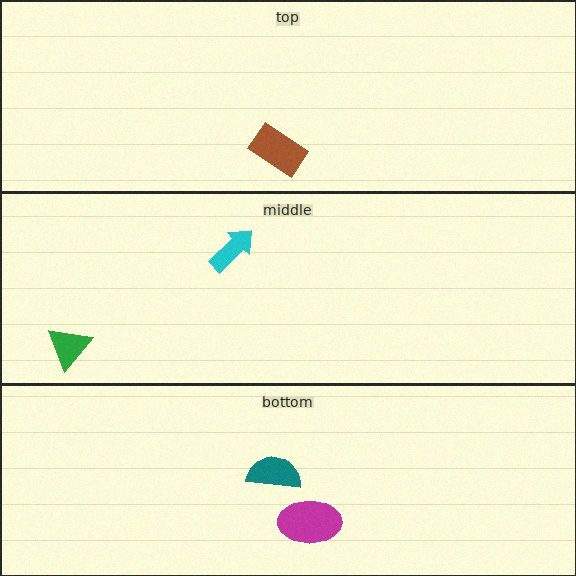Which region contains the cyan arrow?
The middle region.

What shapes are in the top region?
The brown rectangle.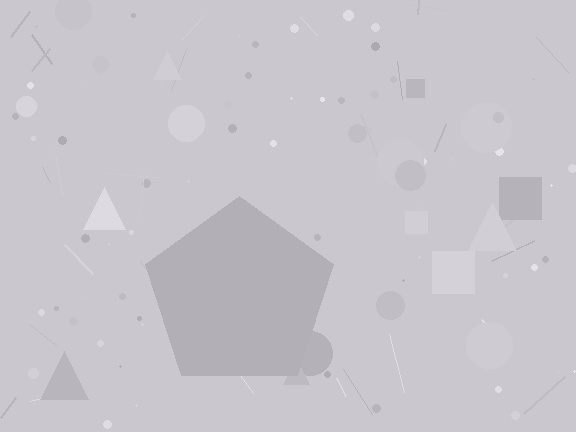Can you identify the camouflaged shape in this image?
The camouflaged shape is a pentagon.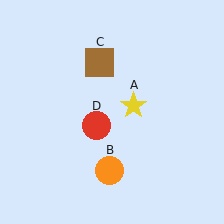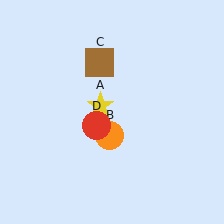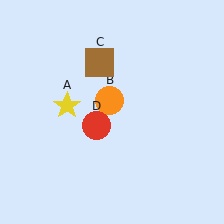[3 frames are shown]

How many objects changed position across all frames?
2 objects changed position: yellow star (object A), orange circle (object B).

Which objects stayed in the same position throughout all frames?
Brown square (object C) and red circle (object D) remained stationary.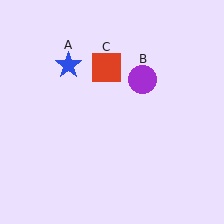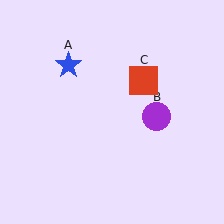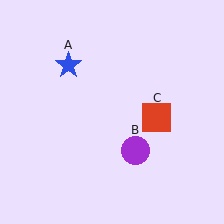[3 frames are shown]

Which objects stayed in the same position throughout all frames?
Blue star (object A) remained stationary.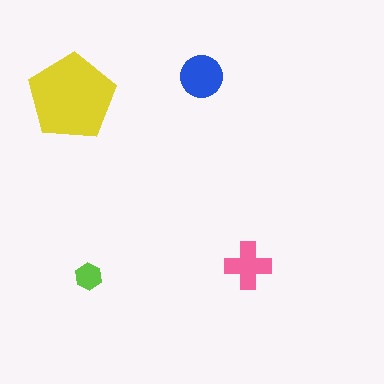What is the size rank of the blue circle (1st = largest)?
2nd.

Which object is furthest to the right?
The pink cross is rightmost.